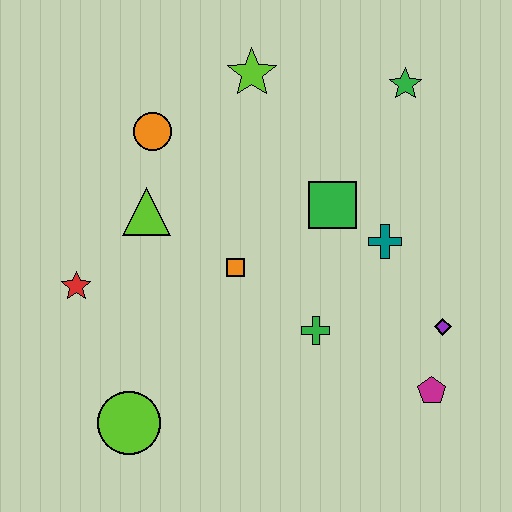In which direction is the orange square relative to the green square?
The orange square is to the left of the green square.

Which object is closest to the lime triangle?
The orange circle is closest to the lime triangle.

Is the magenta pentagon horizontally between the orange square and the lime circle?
No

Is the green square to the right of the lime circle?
Yes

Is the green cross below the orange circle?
Yes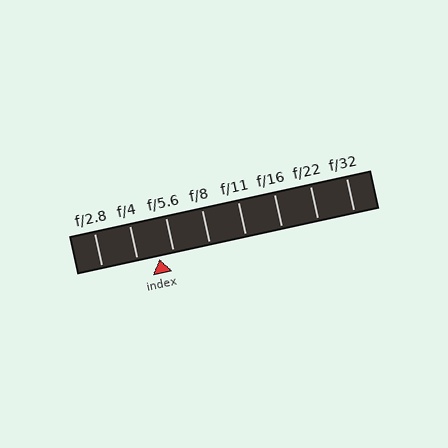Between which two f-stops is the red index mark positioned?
The index mark is between f/4 and f/5.6.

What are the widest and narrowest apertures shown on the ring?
The widest aperture shown is f/2.8 and the narrowest is f/32.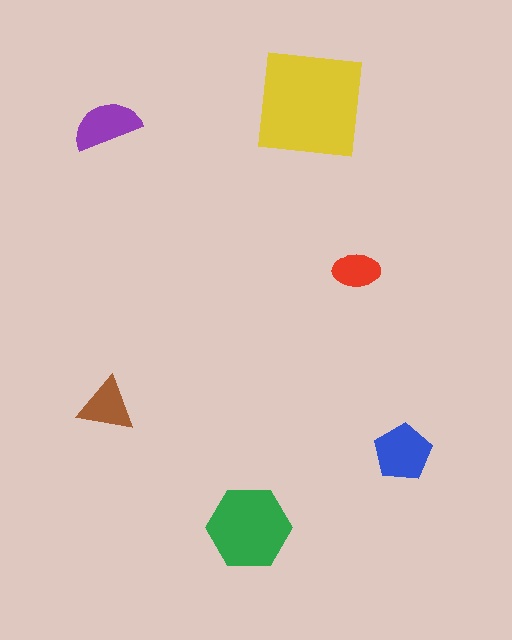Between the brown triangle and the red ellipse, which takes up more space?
The brown triangle.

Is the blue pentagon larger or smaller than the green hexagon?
Smaller.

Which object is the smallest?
The red ellipse.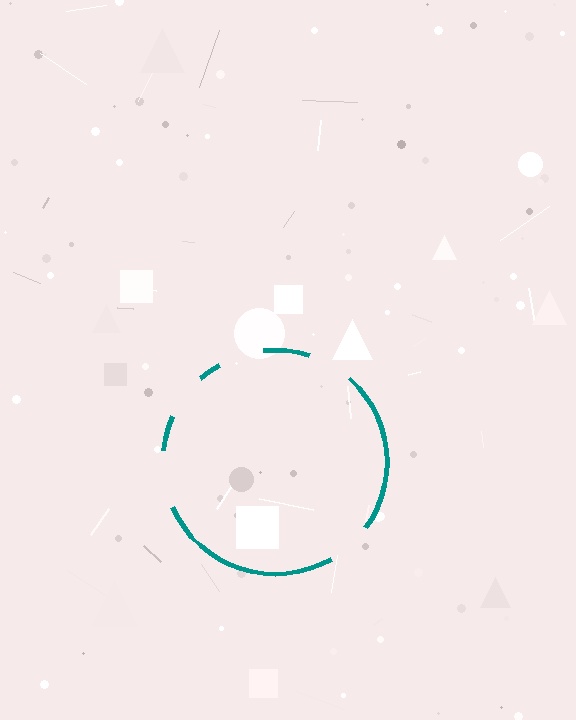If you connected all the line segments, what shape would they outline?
They would outline a circle.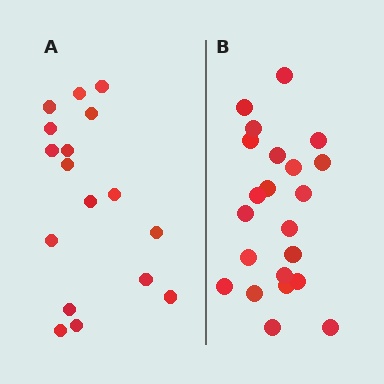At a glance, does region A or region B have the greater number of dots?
Region B (the right region) has more dots.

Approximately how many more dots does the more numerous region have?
Region B has about 5 more dots than region A.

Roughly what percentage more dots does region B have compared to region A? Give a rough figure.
About 30% more.